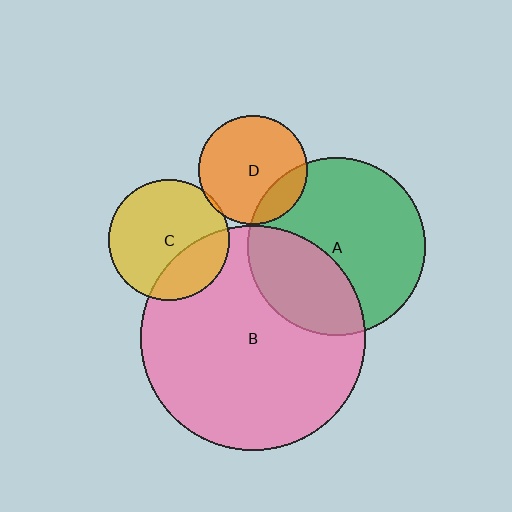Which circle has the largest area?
Circle B (pink).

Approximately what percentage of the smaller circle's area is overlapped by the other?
Approximately 20%.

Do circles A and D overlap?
Yes.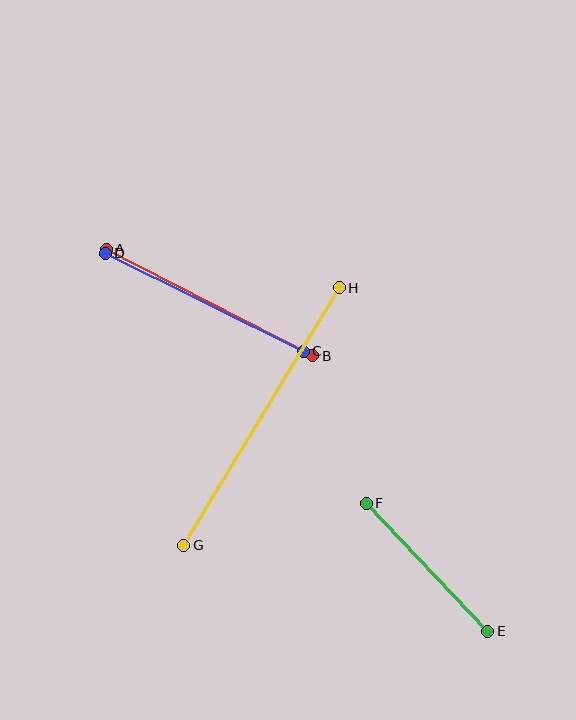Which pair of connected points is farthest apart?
Points G and H are farthest apart.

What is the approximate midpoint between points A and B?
The midpoint is at approximately (209, 303) pixels.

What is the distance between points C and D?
The distance is approximately 221 pixels.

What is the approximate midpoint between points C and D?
The midpoint is at approximately (204, 302) pixels.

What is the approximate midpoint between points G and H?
The midpoint is at approximately (262, 417) pixels.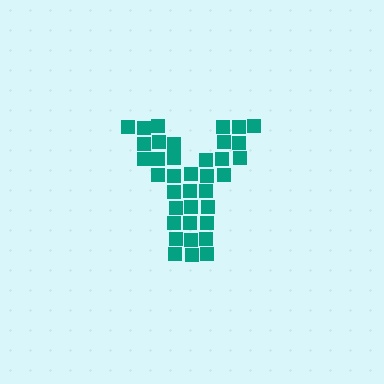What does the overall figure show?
The overall figure shows the letter Y.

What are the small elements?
The small elements are squares.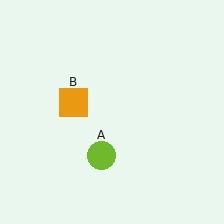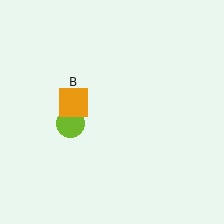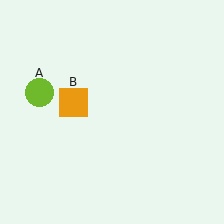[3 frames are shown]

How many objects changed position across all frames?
1 object changed position: lime circle (object A).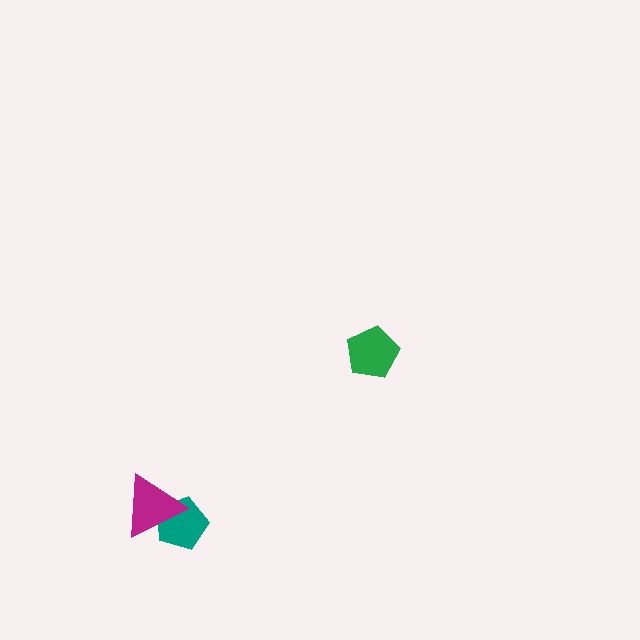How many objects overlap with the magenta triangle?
1 object overlaps with the magenta triangle.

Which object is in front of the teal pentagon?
The magenta triangle is in front of the teal pentagon.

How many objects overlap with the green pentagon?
0 objects overlap with the green pentagon.